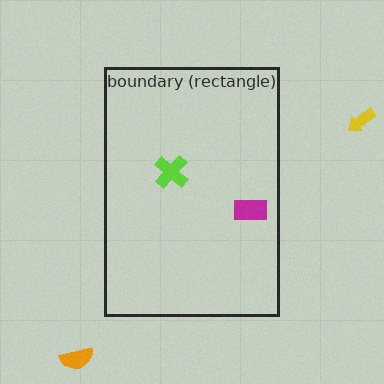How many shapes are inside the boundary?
2 inside, 2 outside.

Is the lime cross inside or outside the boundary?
Inside.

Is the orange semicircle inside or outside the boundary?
Outside.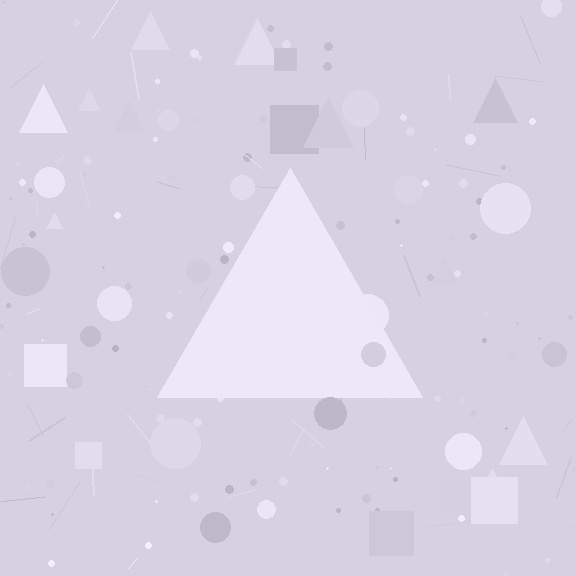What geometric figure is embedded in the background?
A triangle is embedded in the background.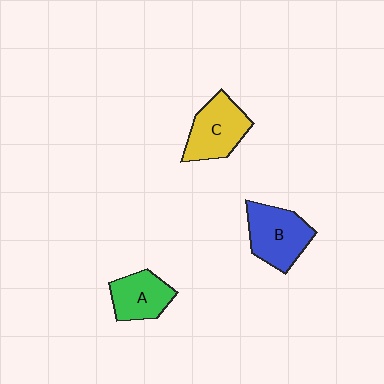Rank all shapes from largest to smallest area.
From largest to smallest: B (blue), C (yellow), A (green).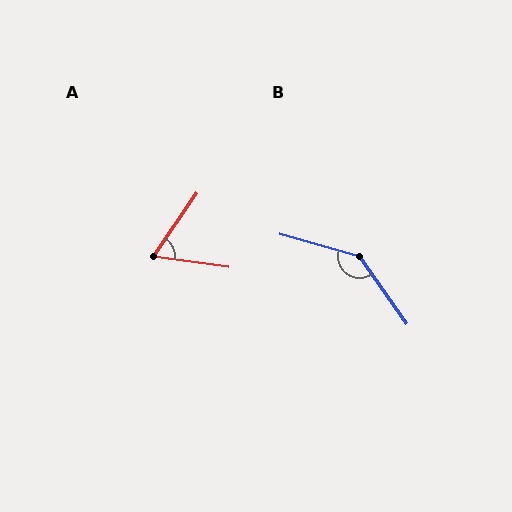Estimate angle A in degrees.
Approximately 64 degrees.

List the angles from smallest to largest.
A (64°), B (141°).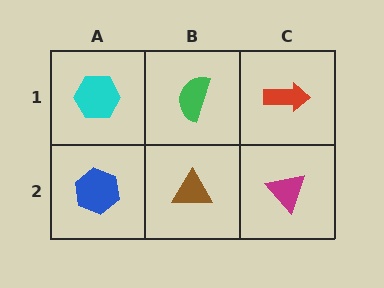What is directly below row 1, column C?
A magenta triangle.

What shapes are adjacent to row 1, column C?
A magenta triangle (row 2, column C), a green semicircle (row 1, column B).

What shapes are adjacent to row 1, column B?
A brown triangle (row 2, column B), a cyan hexagon (row 1, column A), a red arrow (row 1, column C).